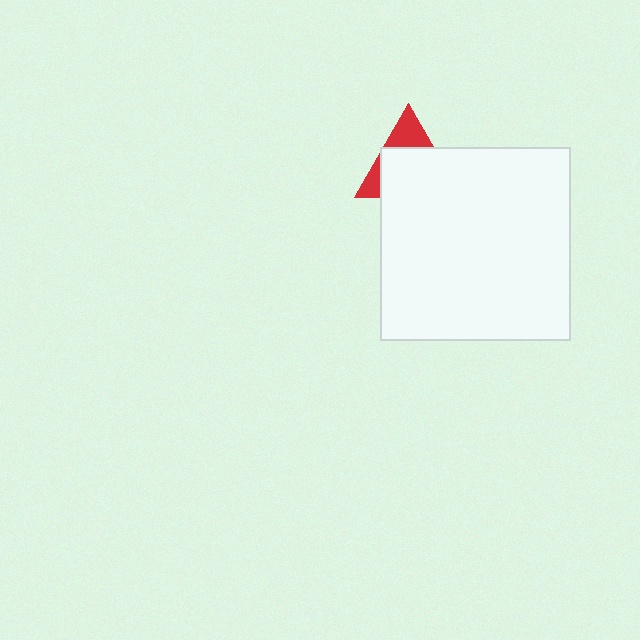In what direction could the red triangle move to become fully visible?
The red triangle could move up. That would shift it out from behind the white rectangle entirely.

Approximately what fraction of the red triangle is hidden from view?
Roughly 67% of the red triangle is hidden behind the white rectangle.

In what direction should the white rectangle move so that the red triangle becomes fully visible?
The white rectangle should move down. That is the shortest direction to clear the overlap and leave the red triangle fully visible.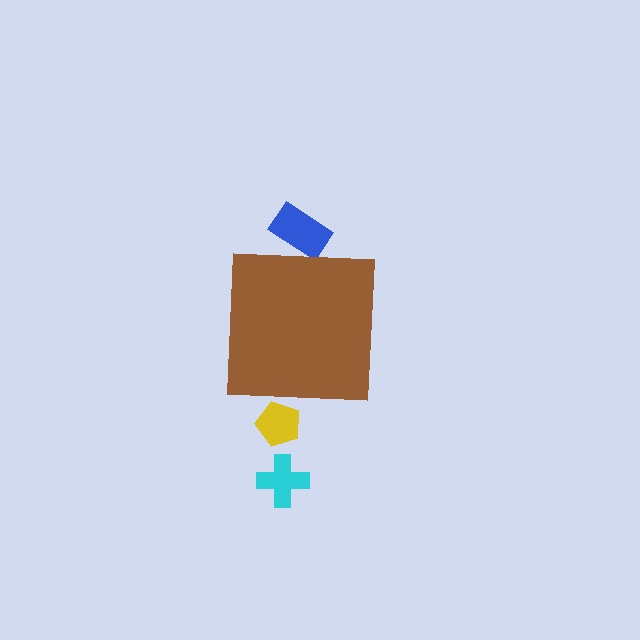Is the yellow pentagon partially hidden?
Yes, the yellow pentagon is partially hidden behind the brown square.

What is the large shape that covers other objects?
A brown square.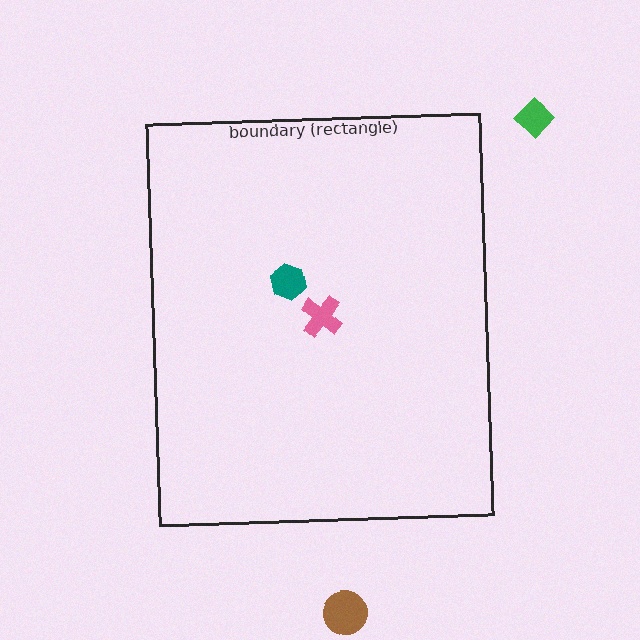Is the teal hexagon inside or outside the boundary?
Inside.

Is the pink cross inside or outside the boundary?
Inside.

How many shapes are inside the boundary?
2 inside, 2 outside.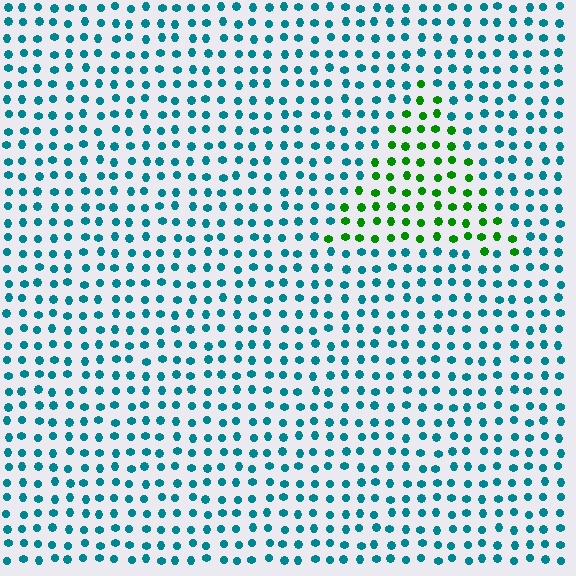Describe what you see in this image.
The image is filled with small teal elements in a uniform arrangement. A triangle-shaped region is visible where the elements are tinted to a slightly different hue, forming a subtle color boundary.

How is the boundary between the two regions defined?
The boundary is defined purely by a slight shift in hue (about 63 degrees). Spacing, size, and orientation are identical on both sides.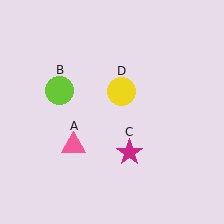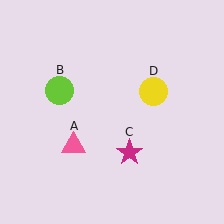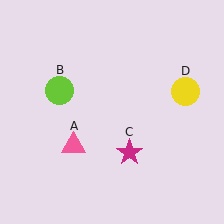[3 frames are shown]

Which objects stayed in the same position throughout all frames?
Pink triangle (object A) and lime circle (object B) and magenta star (object C) remained stationary.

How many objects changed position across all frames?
1 object changed position: yellow circle (object D).